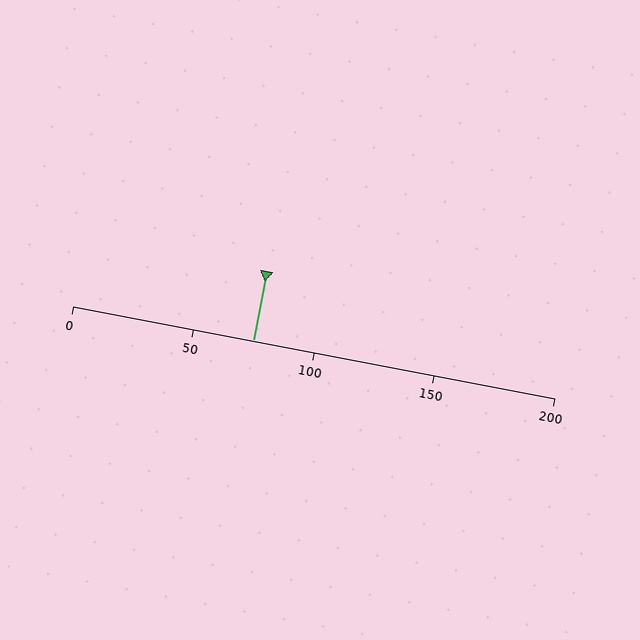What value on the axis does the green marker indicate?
The marker indicates approximately 75.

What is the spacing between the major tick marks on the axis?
The major ticks are spaced 50 apart.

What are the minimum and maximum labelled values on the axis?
The axis runs from 0 to 200.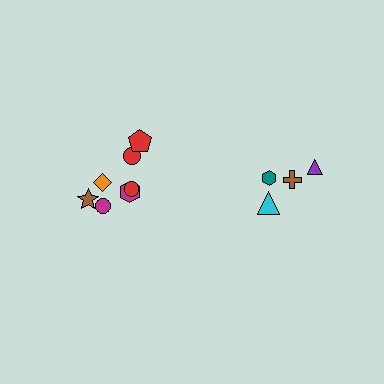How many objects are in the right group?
There are 4 objects.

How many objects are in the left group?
There are 7 objects.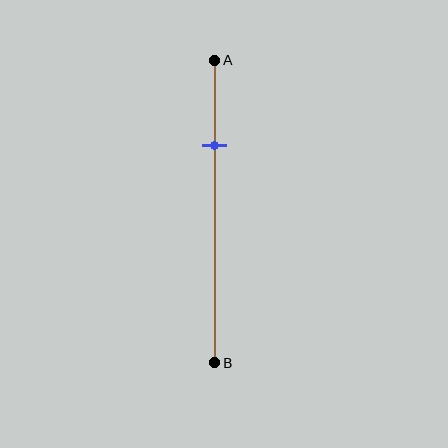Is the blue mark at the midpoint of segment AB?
No, the mark is at about 30% from A, not at the 50% midpoint.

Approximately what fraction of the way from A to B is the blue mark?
The blue mark is approximately 30% of the way from A to B.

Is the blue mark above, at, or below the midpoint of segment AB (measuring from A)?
The blue mark is above the midpoint of segment AB.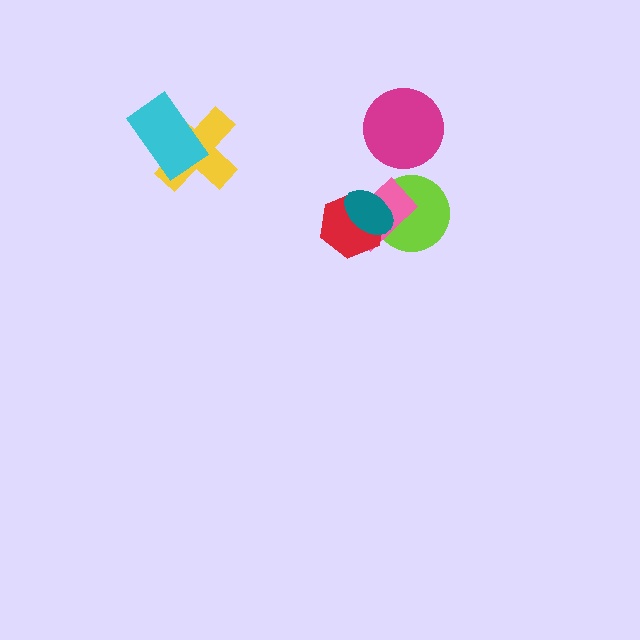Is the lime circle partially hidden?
Yes, it is partially covered by another shape.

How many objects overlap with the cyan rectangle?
1 object overlaps with the cyan rectangle.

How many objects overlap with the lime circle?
3 objects overlap with the lime circle.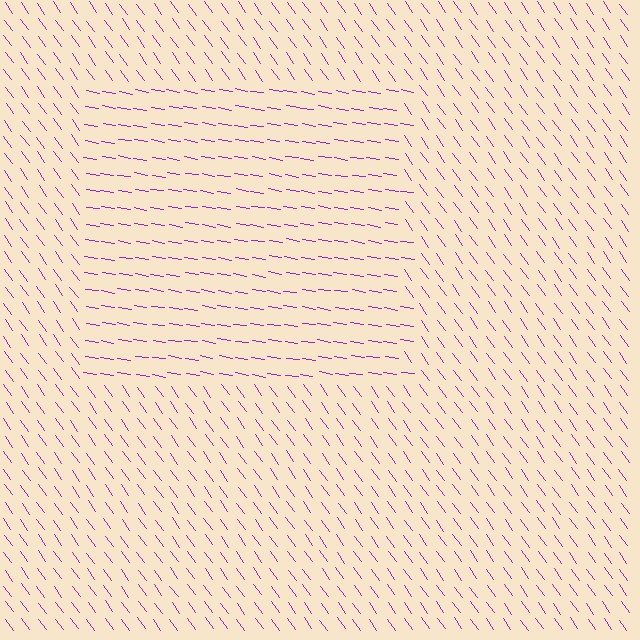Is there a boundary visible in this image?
Yes, there is a texture boundary formed by a change in line orientation.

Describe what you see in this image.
The image is filled with small purple line segments. A rectangle region in the image has lines oriented differently from the surrounding lines, creating a visible texture boundary.